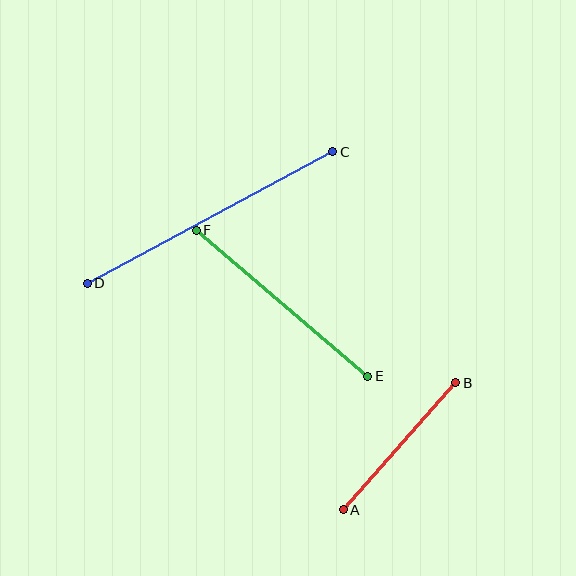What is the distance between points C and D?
The distance is approximately 278 pixels.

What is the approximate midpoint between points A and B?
The midpoint is at approximately (399, 446) pixels.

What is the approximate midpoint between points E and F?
The midpoint is at approximately (282, 303) pixels.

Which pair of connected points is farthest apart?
Points C and D are farthest apart.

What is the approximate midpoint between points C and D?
The midpoint is at approximately (210, 218) pixels.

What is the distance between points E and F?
The distance is approximately 225 pixels.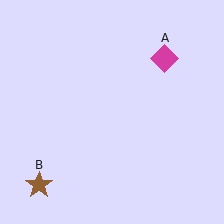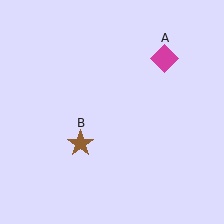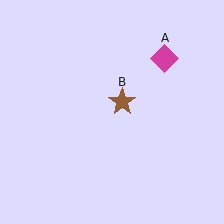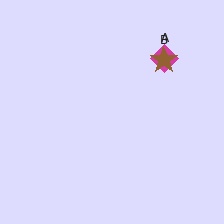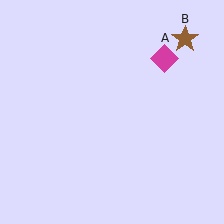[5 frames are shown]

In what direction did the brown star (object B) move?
The brown star (object B) moved up and to the right.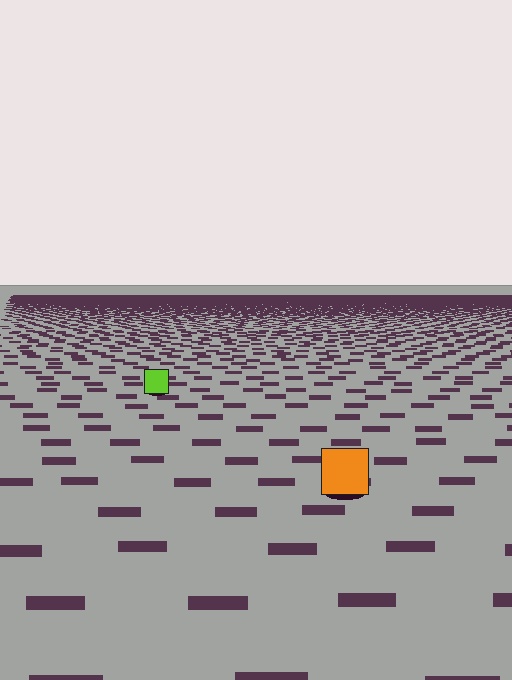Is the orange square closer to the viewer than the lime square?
Yes. The orange square is closer — you can tell from the texture gradient: the ground texture is coarser near it.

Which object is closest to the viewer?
The orange square is closest. The texture marks near it are larger and more spread out.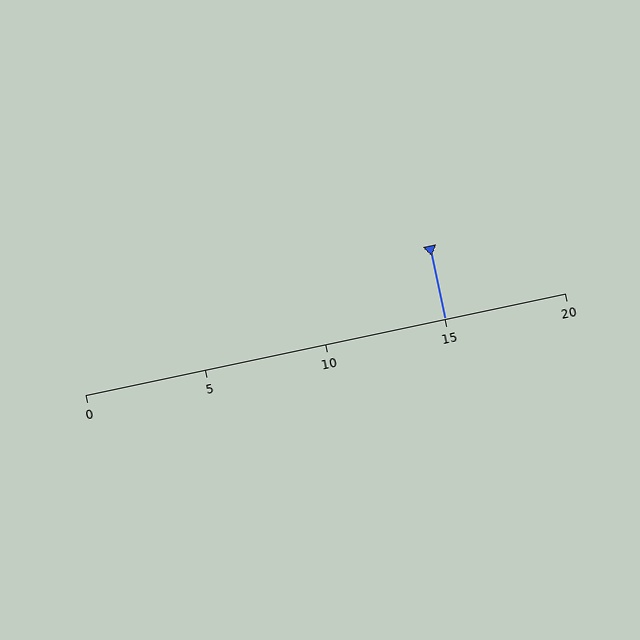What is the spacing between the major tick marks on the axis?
The major ticks are spaced 5 apart.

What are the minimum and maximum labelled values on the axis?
The axis runs from 0 to 20.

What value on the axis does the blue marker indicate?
The marker indicates approximately 15.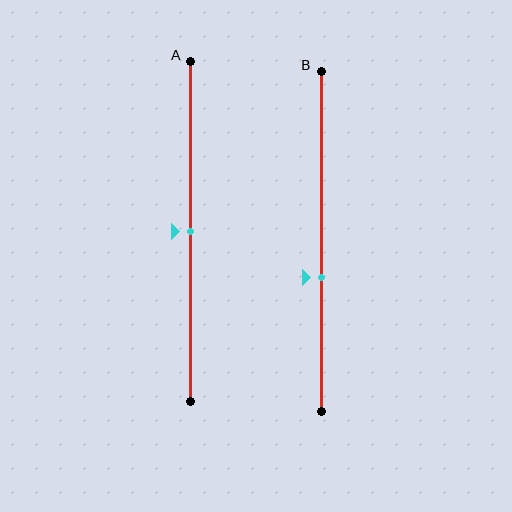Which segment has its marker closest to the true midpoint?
Segment A has its marker closest to the true midpoint.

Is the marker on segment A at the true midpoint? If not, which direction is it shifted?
Yes, the marker on segment A is at the true midpoint.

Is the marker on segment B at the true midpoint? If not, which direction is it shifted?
No, the marker on segment B is shifted downward by about 10% of the segment length.